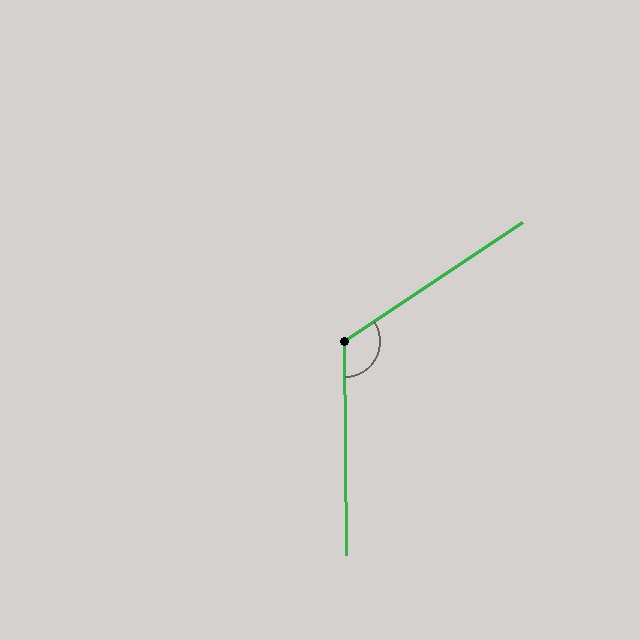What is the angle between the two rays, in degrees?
Approximately 123 degrees.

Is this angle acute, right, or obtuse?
It is obtuse.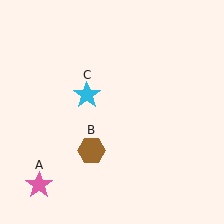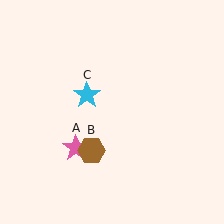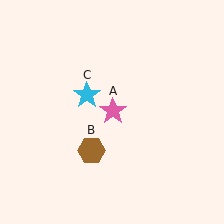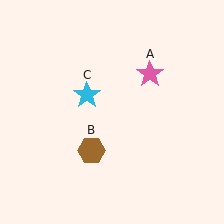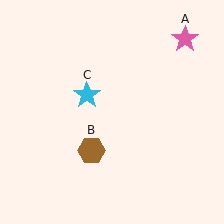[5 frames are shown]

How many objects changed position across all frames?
1 object changed position: pink star (object A).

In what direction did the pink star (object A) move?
The pink star (object A) moved up and to the right.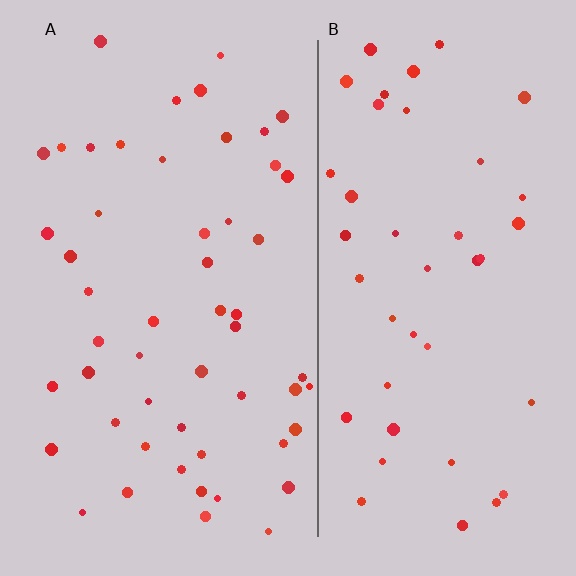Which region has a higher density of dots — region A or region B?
A (the left).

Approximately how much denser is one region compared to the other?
Approximately 1.2× — region A over region B.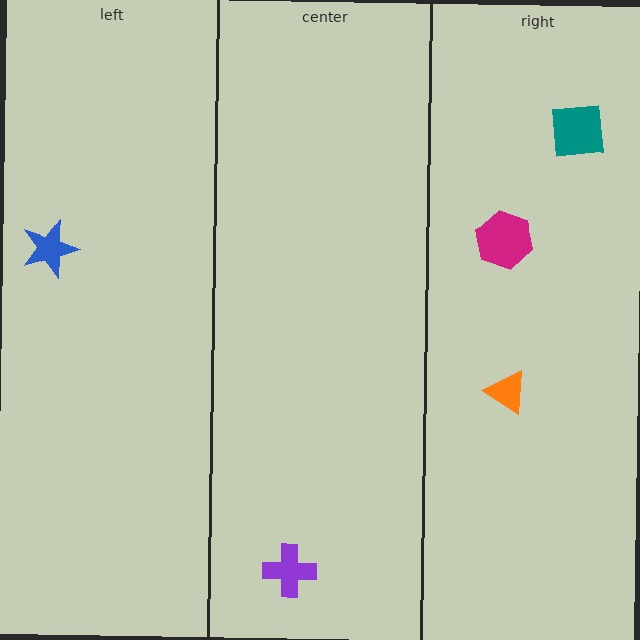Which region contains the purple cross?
The center region.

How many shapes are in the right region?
3.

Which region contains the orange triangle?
The right region.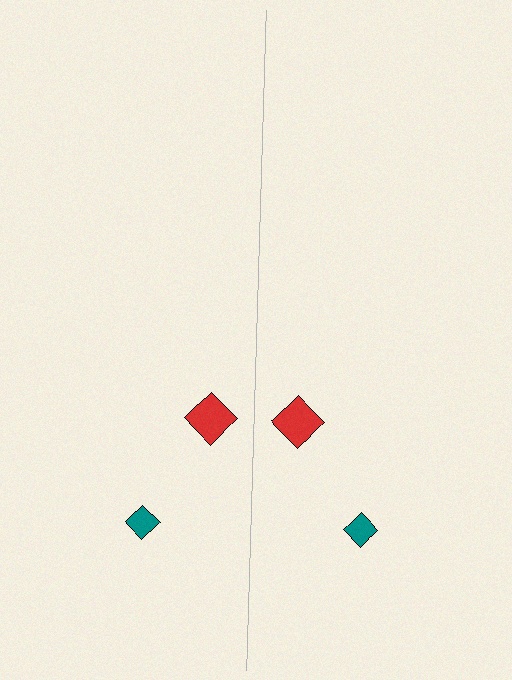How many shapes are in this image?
There are 4 shapes in this image.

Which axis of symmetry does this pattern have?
The pattern has a vertical axis of symmetry running through the center of the image.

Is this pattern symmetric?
Yes, this pattern has bilateral (reflection) symmetry.